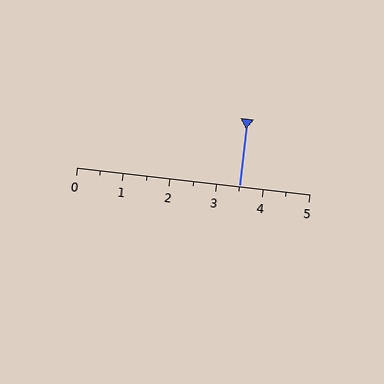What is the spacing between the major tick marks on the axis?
The major ticks are spaced 1 apart.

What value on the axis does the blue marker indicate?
The marker indicates approximately 3.5.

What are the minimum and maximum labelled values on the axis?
The axis runs from 0 to 5.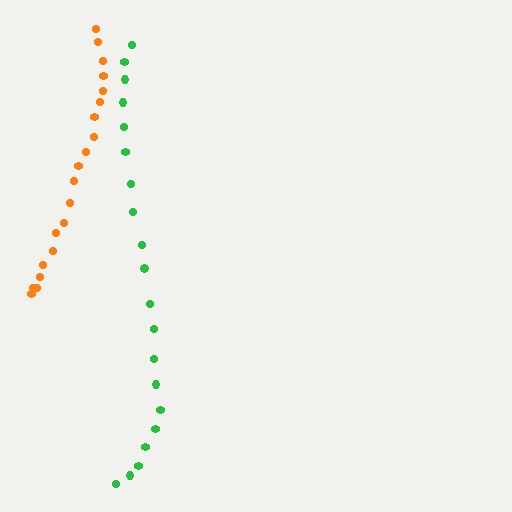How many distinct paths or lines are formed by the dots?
There are 2 distinct paths.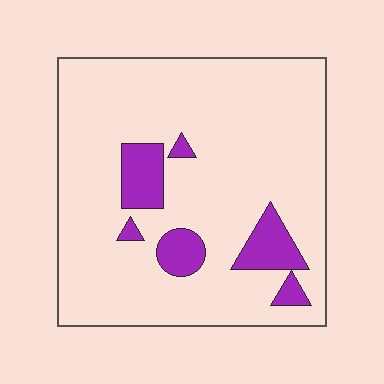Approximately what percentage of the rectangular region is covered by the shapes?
Approximately 10%.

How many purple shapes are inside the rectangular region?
6.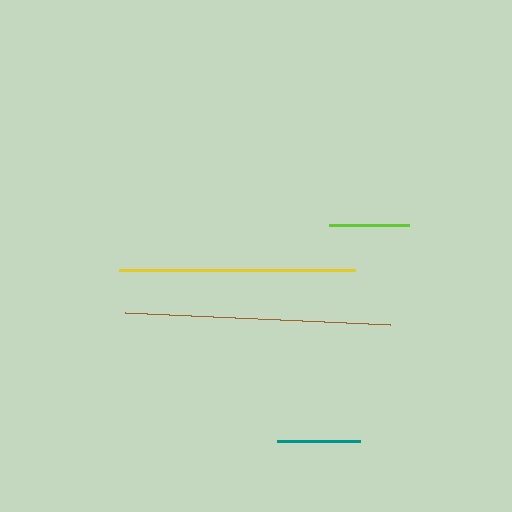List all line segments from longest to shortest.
From longest to shortest: brown, yellow, teal, lime.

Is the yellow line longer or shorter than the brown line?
The brown line is longer than the yellow line.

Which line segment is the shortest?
The lime line is the shortest at approximately 81 pixels.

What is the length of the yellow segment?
The yellow segment is approximately 236 pixels long.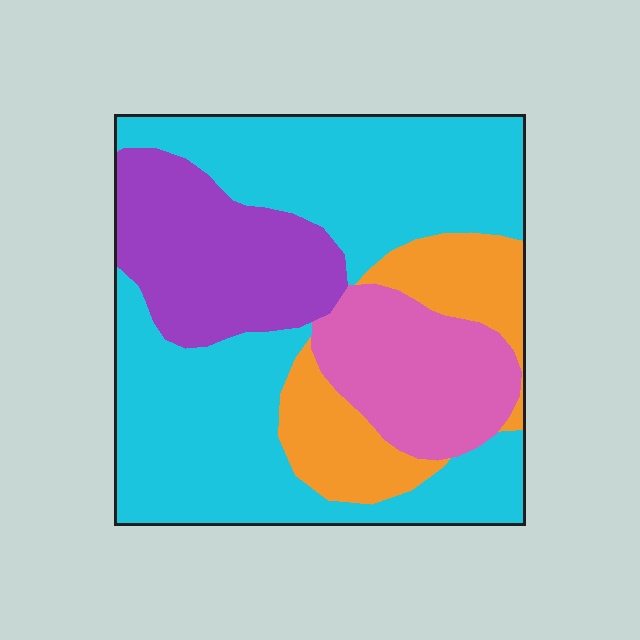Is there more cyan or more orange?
Cyan.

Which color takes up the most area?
Cyan, at roughly 50%.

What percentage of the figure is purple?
Purple covers 18% of the figure.